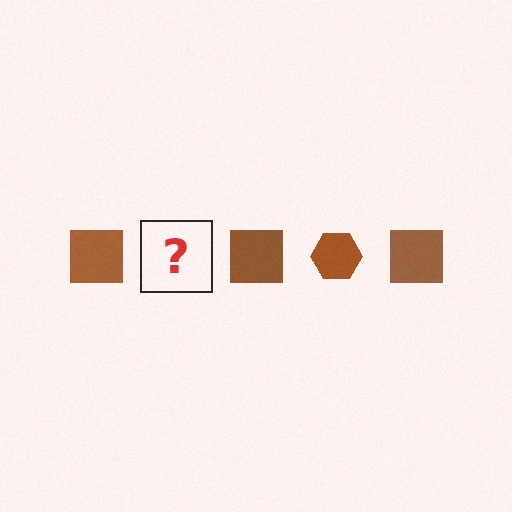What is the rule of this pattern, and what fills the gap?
The rule is that the pattern cycles through square, hexagon shapes in brown. The gap should be filled with a brown hexagon.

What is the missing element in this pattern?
The missing element is a brown hexagon.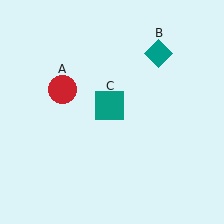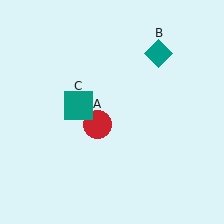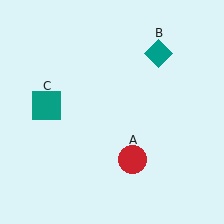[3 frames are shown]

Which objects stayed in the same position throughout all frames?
Teal diamond (object B) remained stationary.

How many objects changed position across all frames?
2 objects changed position: red circle (object A), teal square (object C).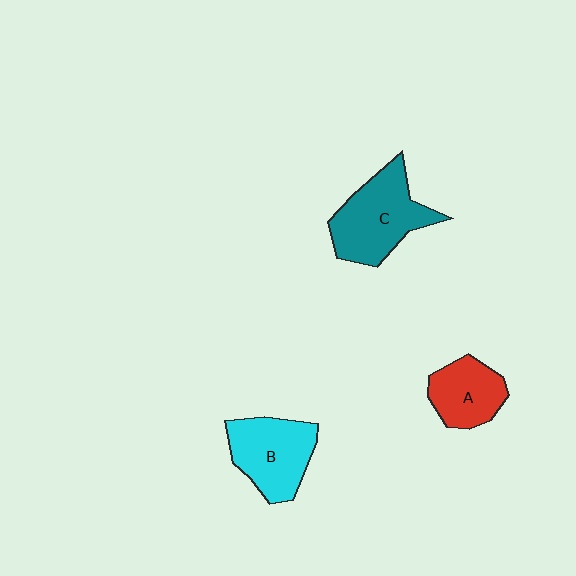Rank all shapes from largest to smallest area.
From largest to smallest: C (teal), B (cyan), A (red).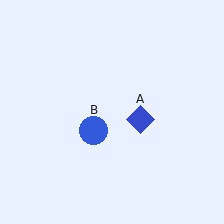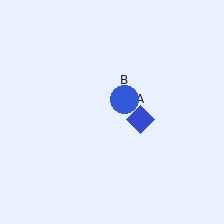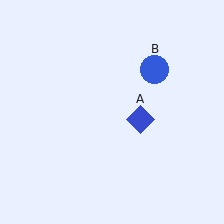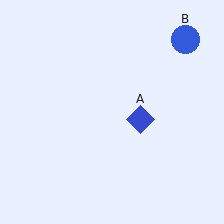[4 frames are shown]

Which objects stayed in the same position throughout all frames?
Blue diamond (object A) remained stationary.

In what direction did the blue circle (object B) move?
The blue circle (object B) moved up and to the right.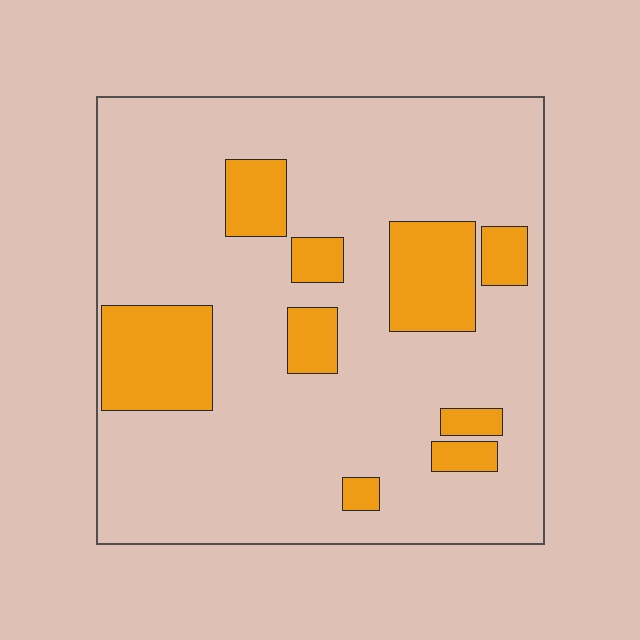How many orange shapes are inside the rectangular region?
9.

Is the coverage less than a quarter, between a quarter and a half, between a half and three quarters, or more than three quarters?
Less than a quarter.